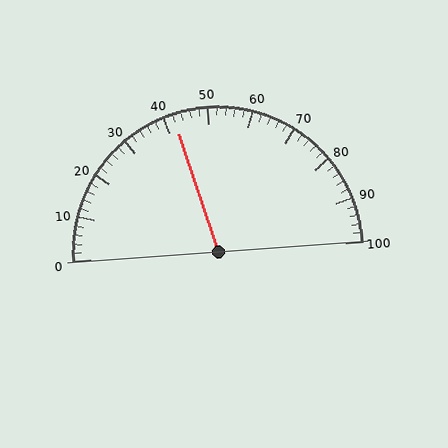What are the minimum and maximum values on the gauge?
The gauge ranges from 0 to 100.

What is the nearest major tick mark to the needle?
The nearest major tick mark is 40.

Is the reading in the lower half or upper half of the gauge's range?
The reading is in the lower half of the range (0 to 100).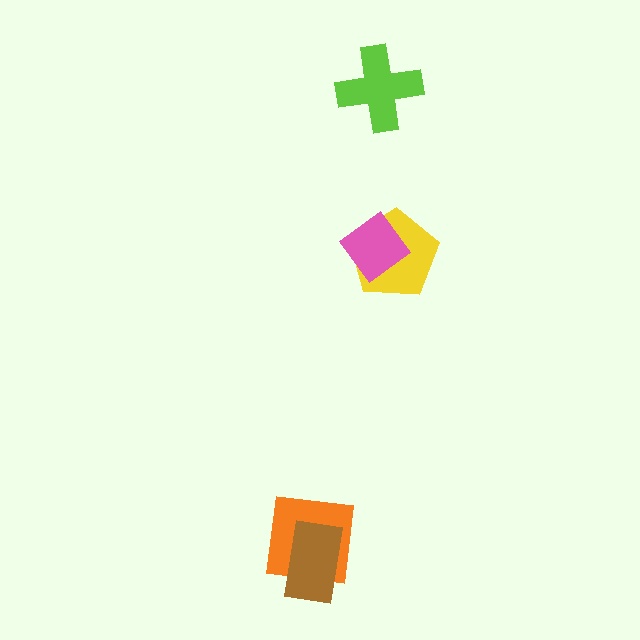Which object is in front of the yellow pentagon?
The pink diamond is in front of the yellow pentagon.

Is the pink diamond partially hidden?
No, no other shape covers it.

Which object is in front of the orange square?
The brown rectangle is in front of the orange square.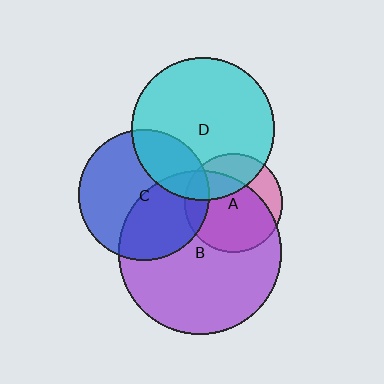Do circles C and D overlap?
Yes.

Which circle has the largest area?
Circle B (purple).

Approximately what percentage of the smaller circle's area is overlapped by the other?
Approximately 25%.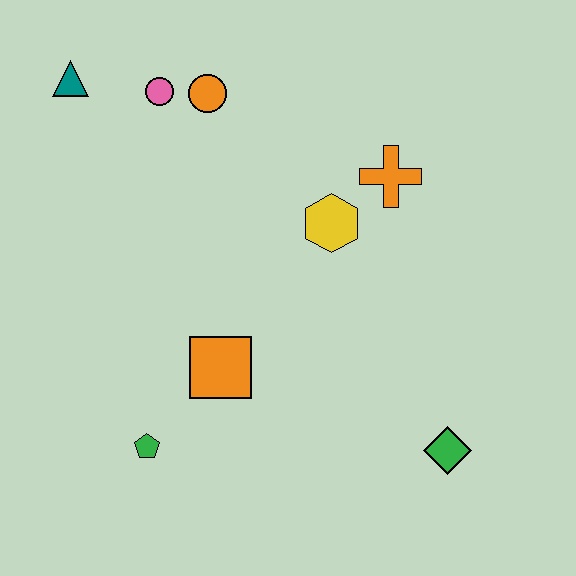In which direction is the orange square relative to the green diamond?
The orange square is to the left of the green diamond.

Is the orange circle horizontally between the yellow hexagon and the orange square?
No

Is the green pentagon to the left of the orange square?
Yes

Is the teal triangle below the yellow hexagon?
No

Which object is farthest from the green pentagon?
The teal triangle is farthest from the green pentagon.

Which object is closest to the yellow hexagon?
The orange cross is closest to the yellow hexagon.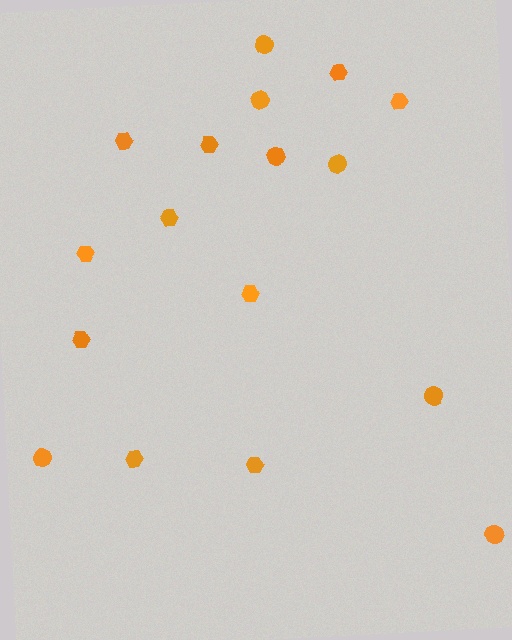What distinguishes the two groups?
There are 2 groups: one group of hexagons (10) and one group of circles (7).